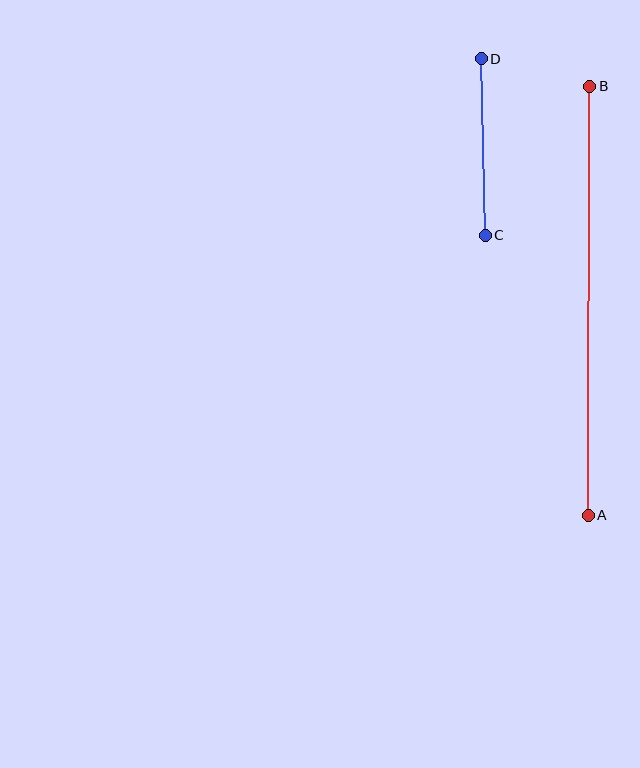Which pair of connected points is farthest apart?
Points A and B are farthest apart.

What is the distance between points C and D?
The distance is approximately 177 pixels.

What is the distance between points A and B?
The distance is approximately 429 pixels.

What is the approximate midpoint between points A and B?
The midpoint is at approximately (589, 301) pixels.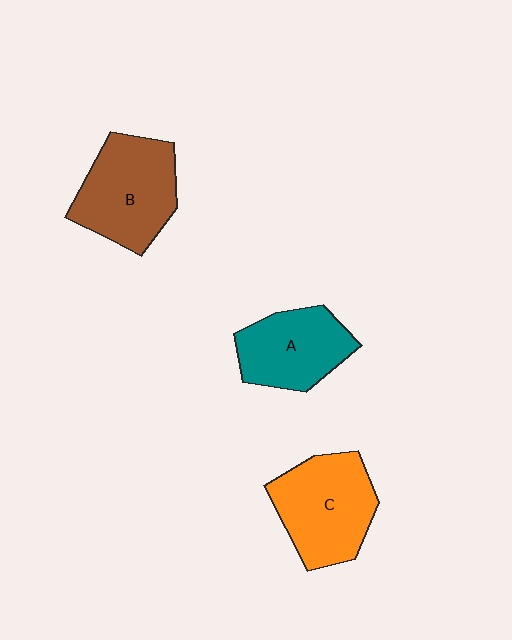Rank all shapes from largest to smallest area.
From largest to smallest: B (brown), C (orange), A (teal).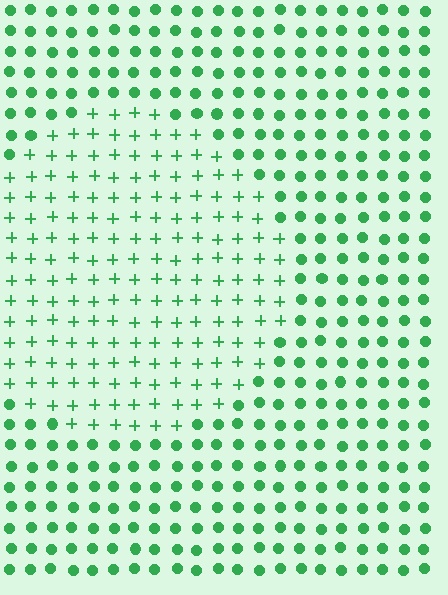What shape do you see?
I see a circle.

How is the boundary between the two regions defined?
The boundary is defined by a change in element shape: plus signs inside vs. circles outside. All elements share the same color and spacing.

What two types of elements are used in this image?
The image uses plus signs inside the circle region and circles outside it.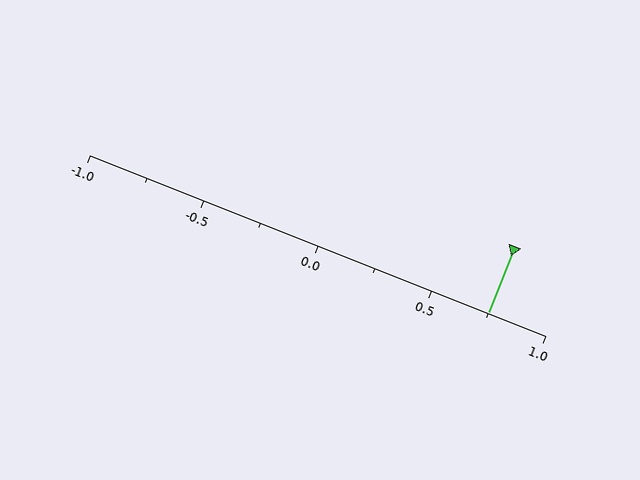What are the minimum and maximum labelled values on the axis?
The axis runs from -1.0 to 1.0.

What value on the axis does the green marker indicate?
The marker indicates approximately 0.75.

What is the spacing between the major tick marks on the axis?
The major ticks are spaced 0.5 apart.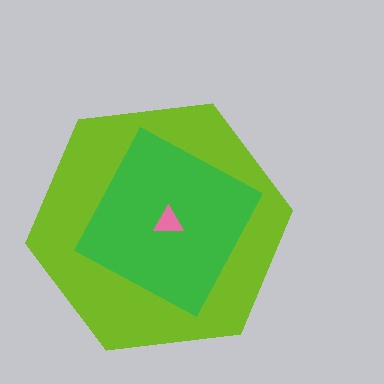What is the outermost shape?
The lime hexagon.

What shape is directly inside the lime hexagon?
The green square.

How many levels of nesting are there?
3.